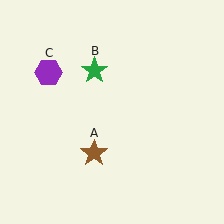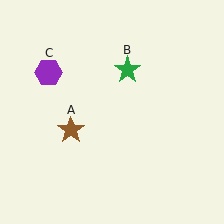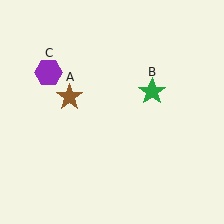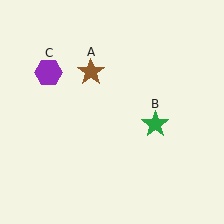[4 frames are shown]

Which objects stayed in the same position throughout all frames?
Purple hexagon (object C) remained stationary.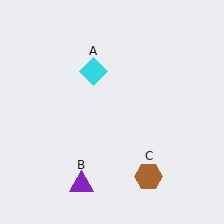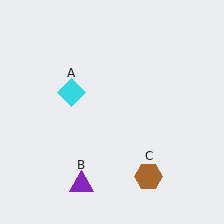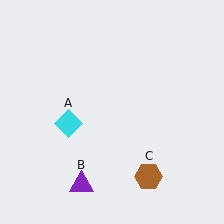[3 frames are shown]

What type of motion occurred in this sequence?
The cyan diamond (object A) rotated counterclockwise around the center of the scene.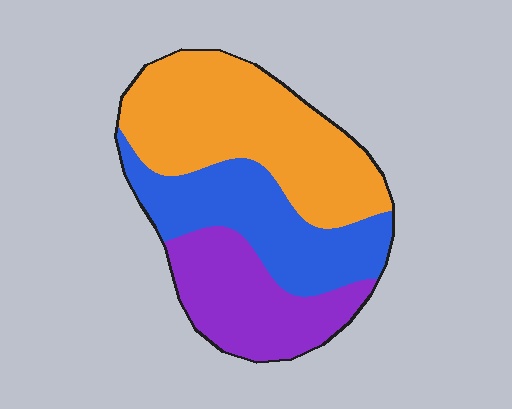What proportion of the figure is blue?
Blue covers roughly 30% of the figure.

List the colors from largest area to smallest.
From largest to smallest: orange, blue, purple.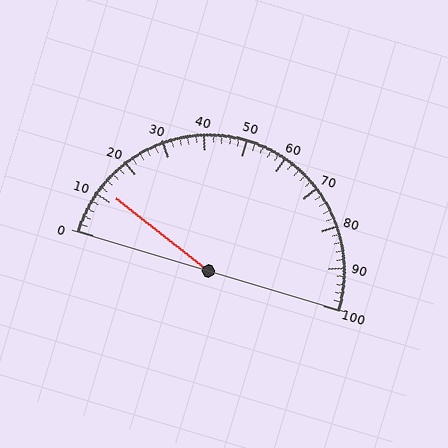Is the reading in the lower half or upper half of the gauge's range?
The reading is in the lower half of the range (0 to 100).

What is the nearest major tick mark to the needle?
The nearest major tick mark is 10.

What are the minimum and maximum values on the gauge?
The gauge ranges from 0 to 100.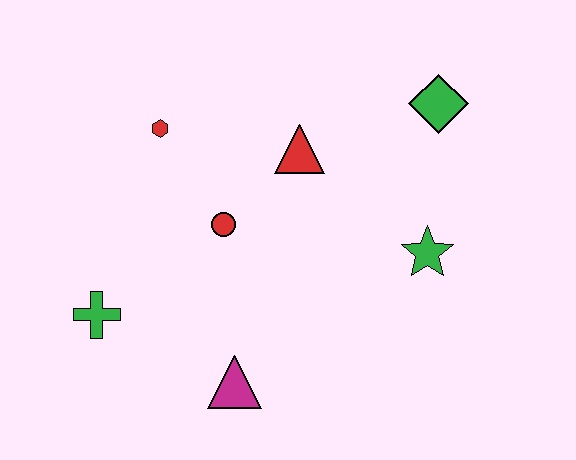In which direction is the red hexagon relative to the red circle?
The red hexagon is above the red circle.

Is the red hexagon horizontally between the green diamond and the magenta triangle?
No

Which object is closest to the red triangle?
The red circle is closest to the red triangle.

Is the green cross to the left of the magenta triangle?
Yes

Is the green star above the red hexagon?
No